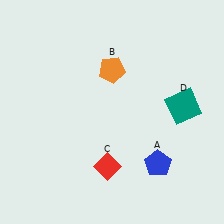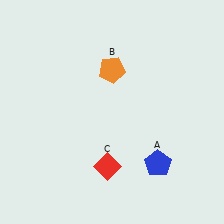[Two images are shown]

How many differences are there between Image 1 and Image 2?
There is 1 difference between the two images.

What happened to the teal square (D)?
The teal square (D) was removed in Image 2. It was in the top-right area of Image 1.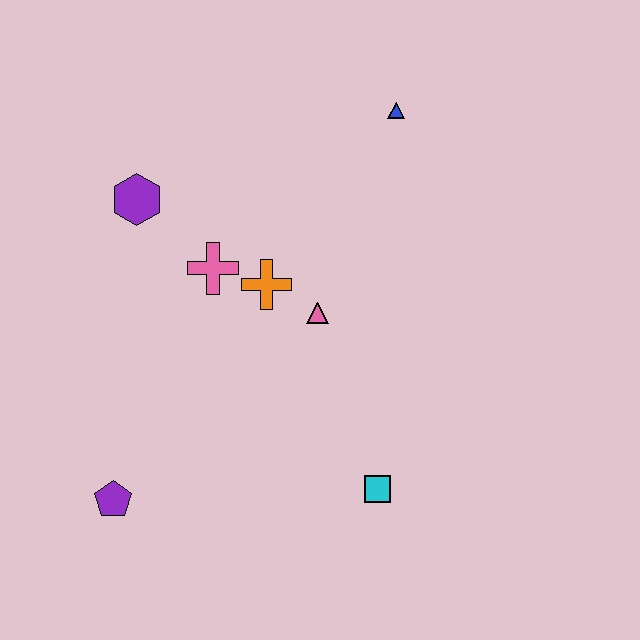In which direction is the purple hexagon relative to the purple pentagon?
The purple hexagon is above the purple pentagon.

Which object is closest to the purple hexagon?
The pink cross is closest to the purple hexagon.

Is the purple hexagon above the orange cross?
Yes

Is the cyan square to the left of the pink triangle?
No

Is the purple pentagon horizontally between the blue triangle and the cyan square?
No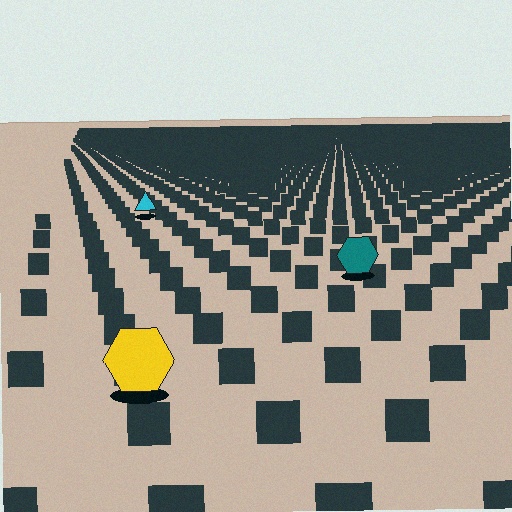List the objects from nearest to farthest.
From nearest to farthest: the yellow hexagon, the teal hexagon, the cyan triangle.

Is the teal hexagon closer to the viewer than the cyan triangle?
Yes. The teal hexagon is closer — you can tell from the texture gradient: the ground texture is coarser near it.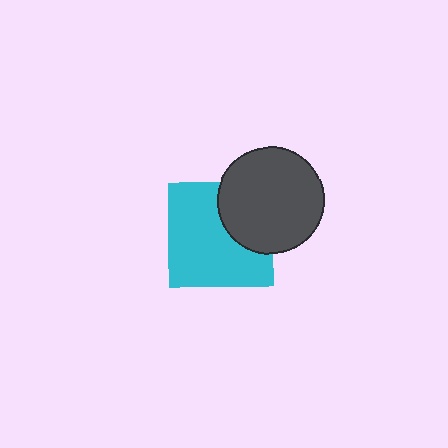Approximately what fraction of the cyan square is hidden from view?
Roughly 31% of the cyan square is hidden behind the dark gray circle.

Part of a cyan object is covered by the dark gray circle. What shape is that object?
It is a square.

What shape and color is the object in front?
The object in front is a dark gray circle.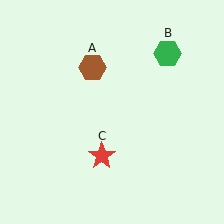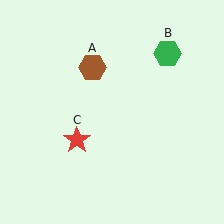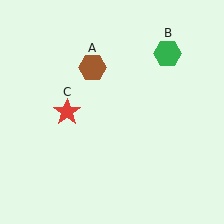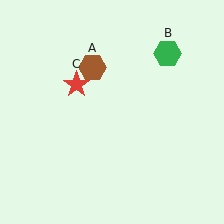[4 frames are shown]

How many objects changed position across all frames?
1 object changed position: red star (object C).